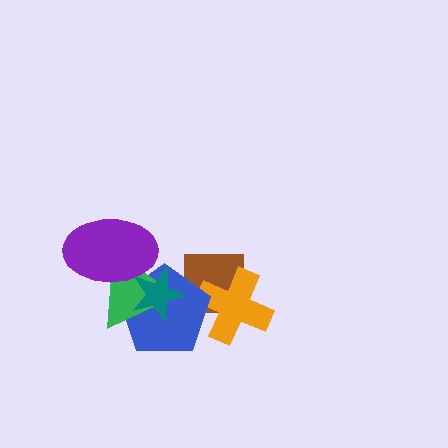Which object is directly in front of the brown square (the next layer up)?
The orange cross is directly in front of the brown square.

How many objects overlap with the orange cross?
2 objects overlap with the orange cross.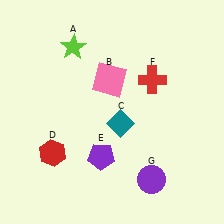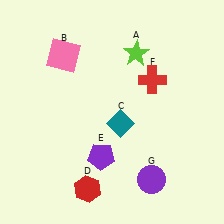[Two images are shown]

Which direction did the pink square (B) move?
The pink square (B) moved left.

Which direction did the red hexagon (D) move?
The red hexagon (D) moved down.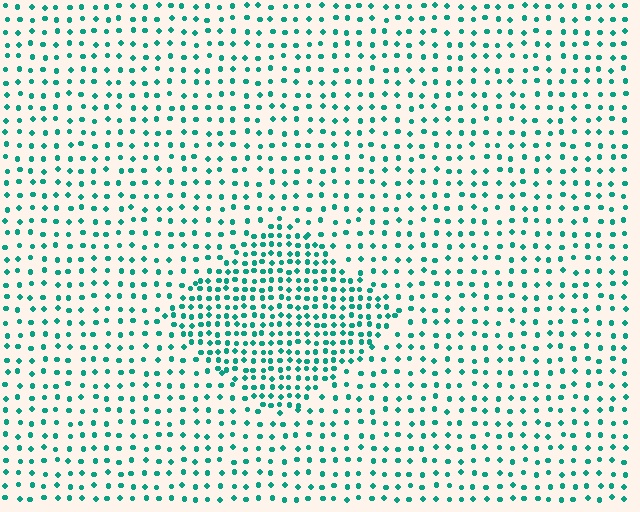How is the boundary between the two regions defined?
The boundary is defined by a change in element density (approximately 2.0x ratio). All elements are the same color, size, and shape.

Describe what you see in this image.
The image contains small teal elements arranged at two different densities. A diamond-shaped region is visible where the elements are more densely packed than the surrounding area.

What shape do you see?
I see a diamond.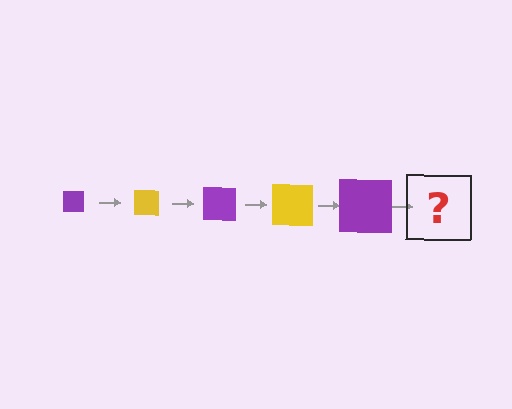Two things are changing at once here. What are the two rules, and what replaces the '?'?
The two rules are that the square grows larger each step and the color cycles through purple and yellow. The '?' should be a yellow square, larger than the previous one.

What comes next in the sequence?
The next element should be a yellow square, larger than the previous one.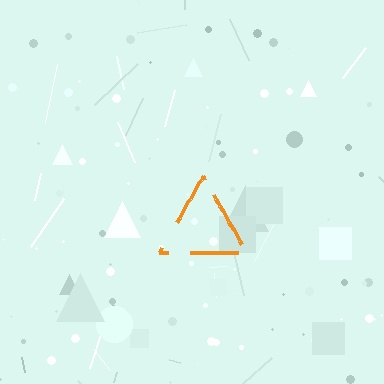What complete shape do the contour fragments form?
The contour fragments form a triangle.